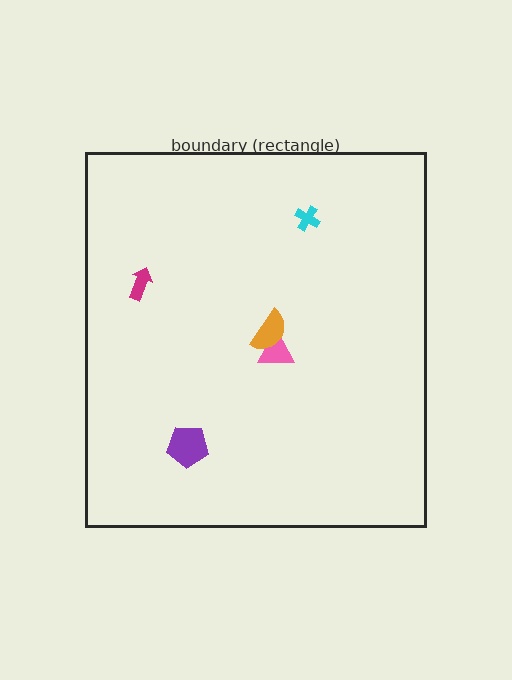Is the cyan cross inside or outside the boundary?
Inside.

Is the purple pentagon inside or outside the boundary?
Inside.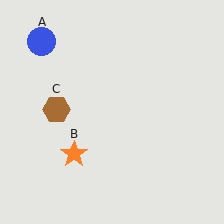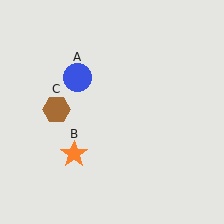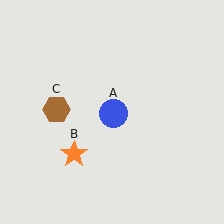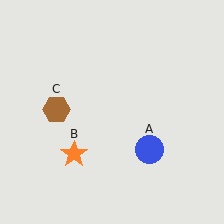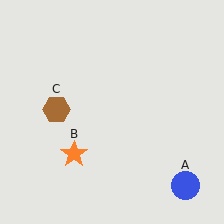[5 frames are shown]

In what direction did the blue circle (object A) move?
The blue circle (object A) moved down and to the right.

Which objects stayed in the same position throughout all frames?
Orange star (object B) and brown hexagon (object C) remained stationary.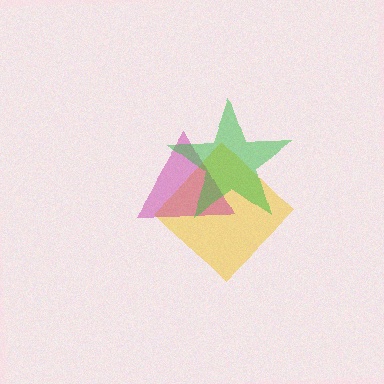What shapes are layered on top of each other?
The layered shapes are: a yellow diamond, a magenta triangle, a green star.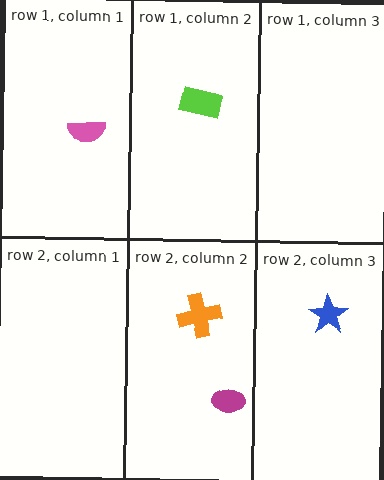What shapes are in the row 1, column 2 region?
The lime rectangle.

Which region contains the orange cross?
The row 2, column 2 region.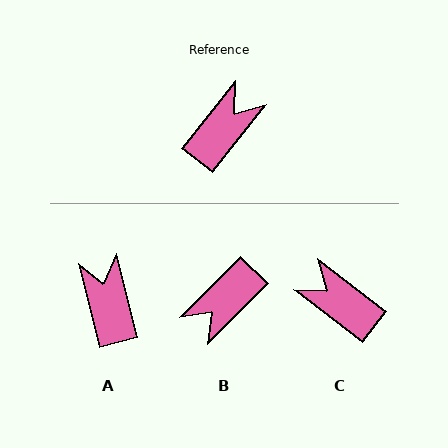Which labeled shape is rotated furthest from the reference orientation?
B, about 174 degrees away.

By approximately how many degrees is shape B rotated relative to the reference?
Approximately 174 degrees counter-clockwise.